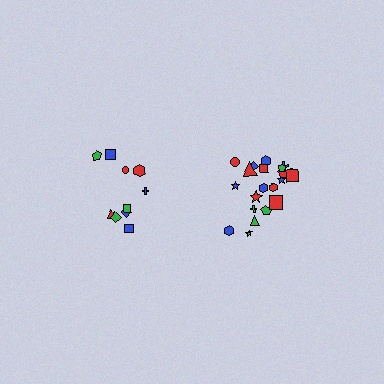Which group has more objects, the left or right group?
The right group.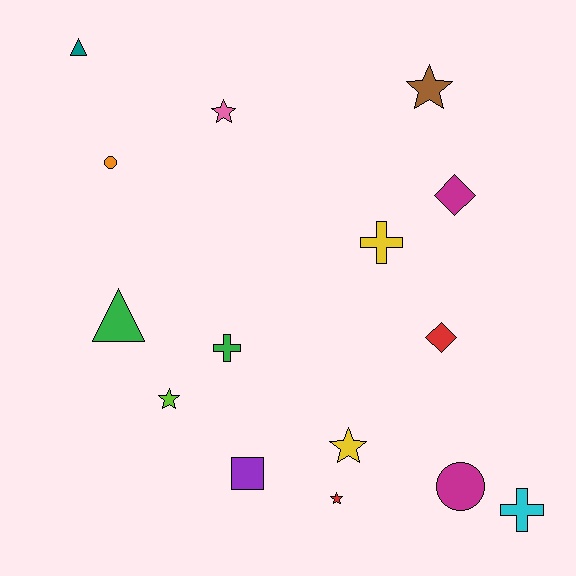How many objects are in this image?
There are 15 objects.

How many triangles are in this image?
There are 2 triangles.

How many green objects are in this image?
There are 2 green objects.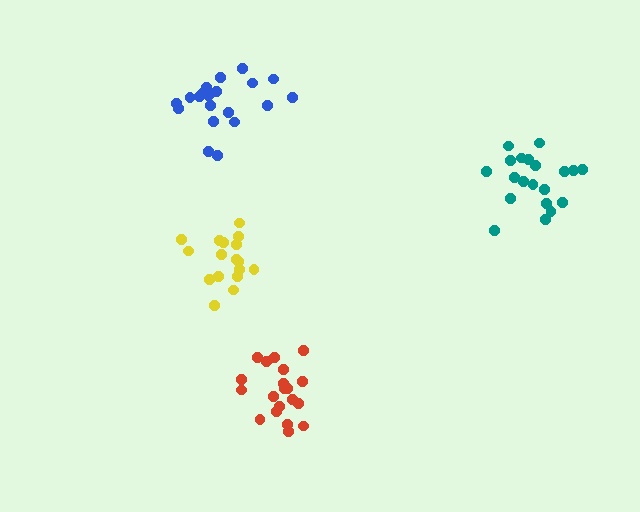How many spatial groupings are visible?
There are 4 spatial groupings.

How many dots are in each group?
Group 1: 17 dots, Group 2: 20 dots, Group 3: 20 dots, Group 4: 20 dots (77 total).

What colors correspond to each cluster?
The clusters are colored: yellow, blue, red, teal.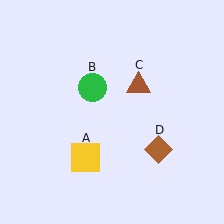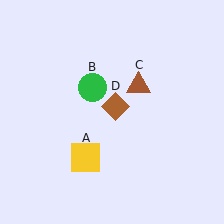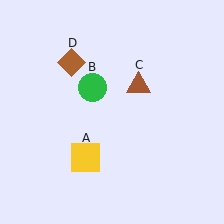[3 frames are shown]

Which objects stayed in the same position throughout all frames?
Yellow square (object A) and green circle (object B) and brown triangle (object C) remained stationary.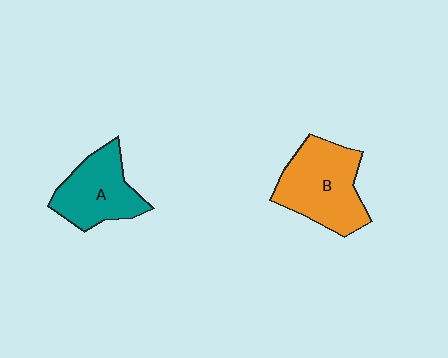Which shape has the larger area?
Shape B (orange).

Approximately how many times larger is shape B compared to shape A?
Approximately 1.2 times.